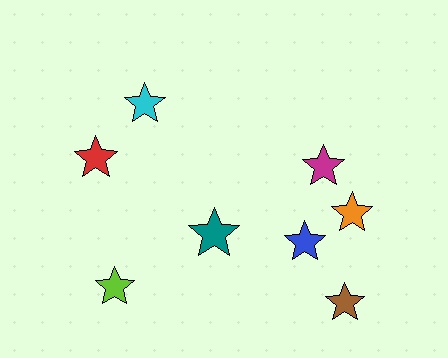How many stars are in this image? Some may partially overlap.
There are 8 stars.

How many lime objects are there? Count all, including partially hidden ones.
There is 1 lime object.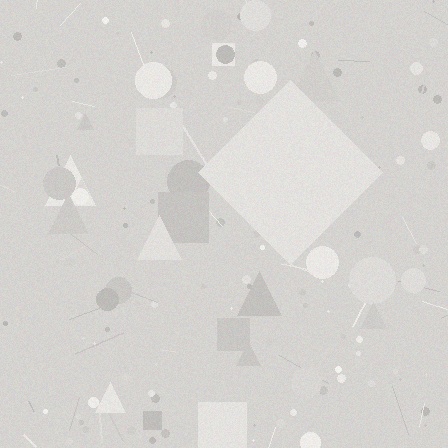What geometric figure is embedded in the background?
A diamond is embedded in the background.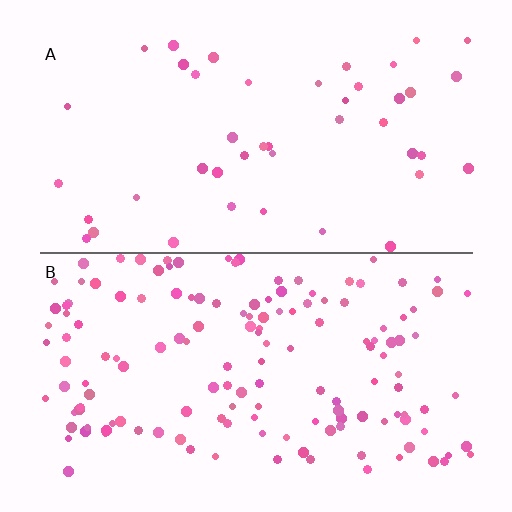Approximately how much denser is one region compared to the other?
Approximately 3.4× — region B over region A.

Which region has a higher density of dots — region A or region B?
B (the bottom).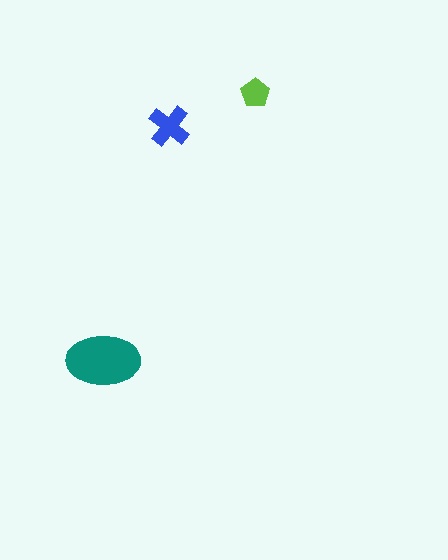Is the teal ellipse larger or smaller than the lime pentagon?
Larger.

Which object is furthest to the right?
The lime pentagon is rightmost.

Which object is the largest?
The teal ellipse.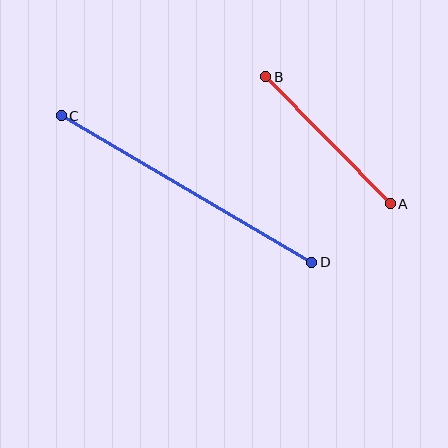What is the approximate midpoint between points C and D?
The midpoint is at approximately (187, 189) pixels.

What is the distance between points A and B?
The distance is approximately 178 pixels.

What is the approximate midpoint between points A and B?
The midpoint is at approximately (328, 140) pixels.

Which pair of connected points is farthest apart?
Points C and D are farthest apart.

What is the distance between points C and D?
The distance is approximately 290 pixels.